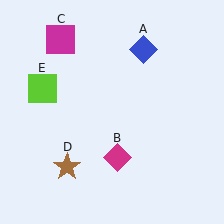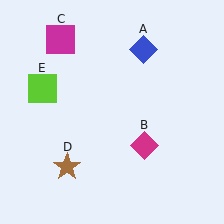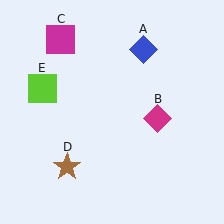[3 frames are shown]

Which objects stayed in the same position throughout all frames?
Blue diamond (object A) and magenta square (object C) and brown star (object D) and lime square (object E) remained stationary.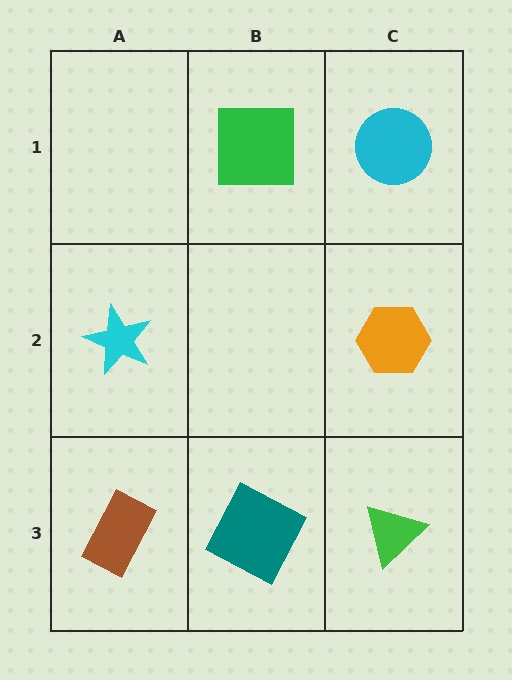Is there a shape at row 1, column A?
No, that cell is empty.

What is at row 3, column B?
A teal square.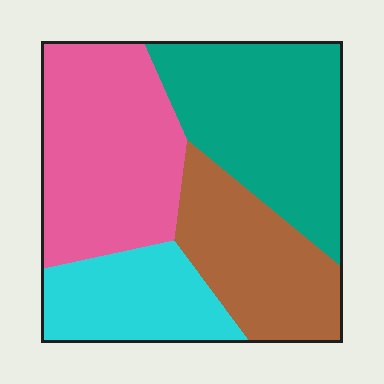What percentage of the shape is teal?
Teal takes up between a sixth and a third of the shape.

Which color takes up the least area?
Cyan, at roughly 15%.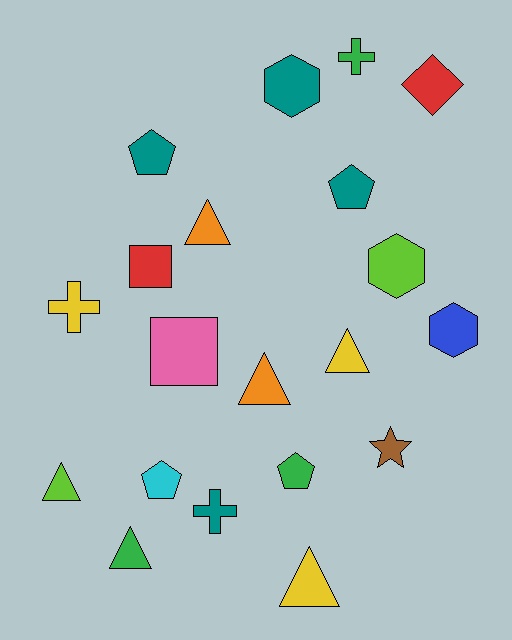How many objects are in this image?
There are 20 objects.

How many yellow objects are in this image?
There are 3 yellow objects.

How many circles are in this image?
There are no circles.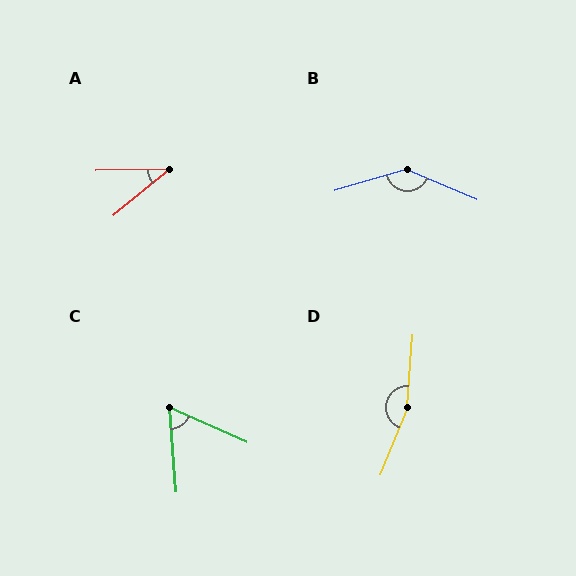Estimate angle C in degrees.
Approximately 62 degrees.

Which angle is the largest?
D, at approximately 162 degrees.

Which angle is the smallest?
A, at approximately 38 degrees.